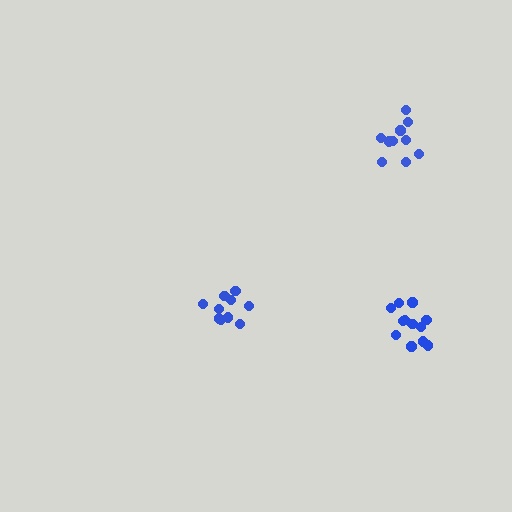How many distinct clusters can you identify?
There are 3 distinct clusters.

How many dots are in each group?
Group 1: 10 dots, Group 2: 12 dots, Group 3: 10 dots (32 total).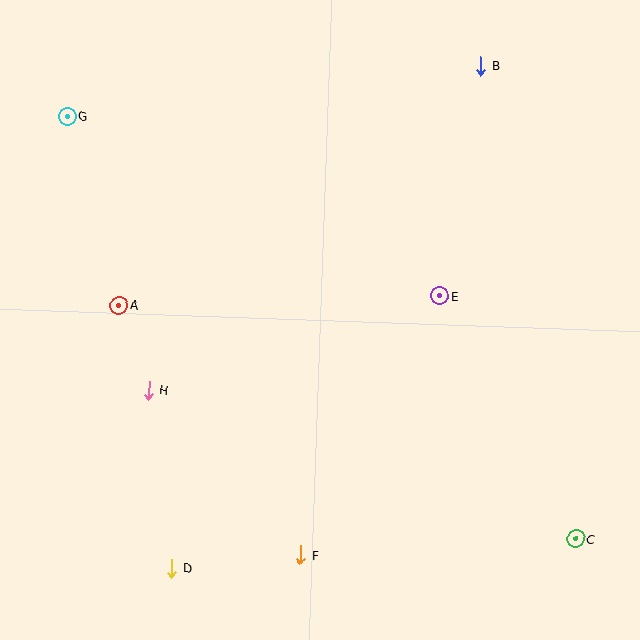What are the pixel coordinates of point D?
Point D is at (172, 568).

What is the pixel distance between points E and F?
The distance between E and F is 295 pixels.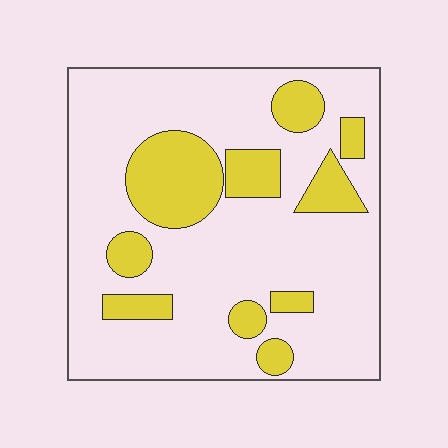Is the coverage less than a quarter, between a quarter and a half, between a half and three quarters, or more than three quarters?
Less than a quarter.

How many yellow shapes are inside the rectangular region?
10.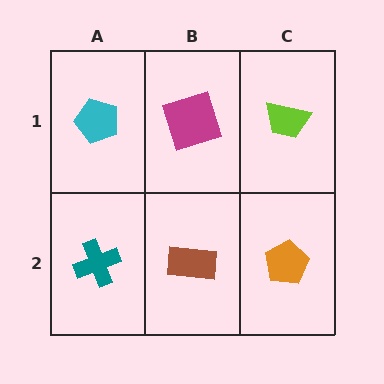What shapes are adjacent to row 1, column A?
A teal cross (row 2, column A), a magenta square (row 1, column B).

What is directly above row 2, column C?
A lime trapezoid.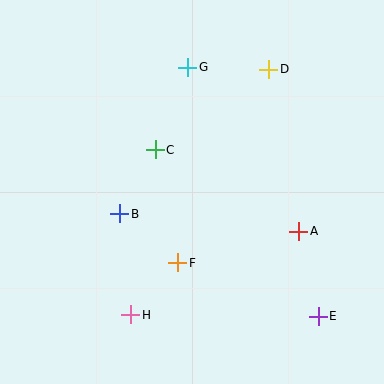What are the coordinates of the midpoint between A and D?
The midpoint between A and D is at (284, 150).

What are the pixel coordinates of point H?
Point H is at (131, 315).